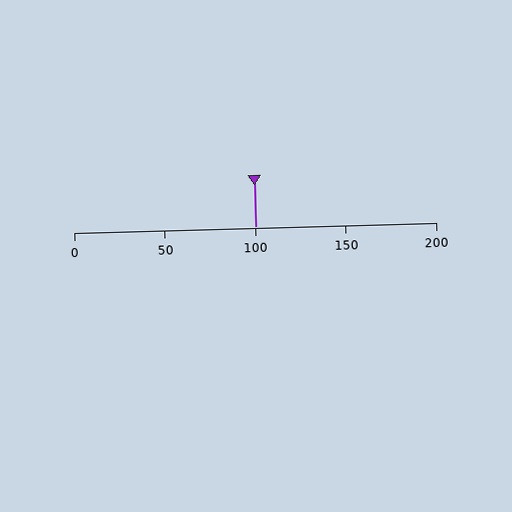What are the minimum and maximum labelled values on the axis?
The axis runs from 0 to 200.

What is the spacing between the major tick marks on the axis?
The major ticks are spaced 50 apart.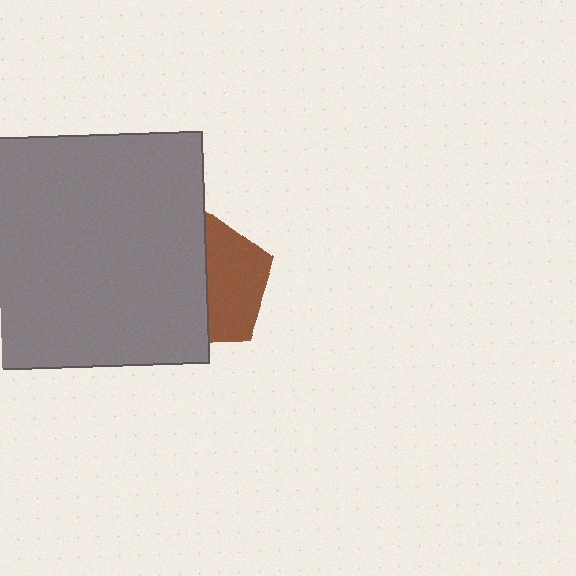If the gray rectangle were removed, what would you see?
You would see the complete brown pentagon.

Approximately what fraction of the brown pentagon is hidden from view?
Roughly 53% of the brown pentagon is hidden behind the gray rectangle.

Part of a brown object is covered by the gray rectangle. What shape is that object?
It is a pentagon.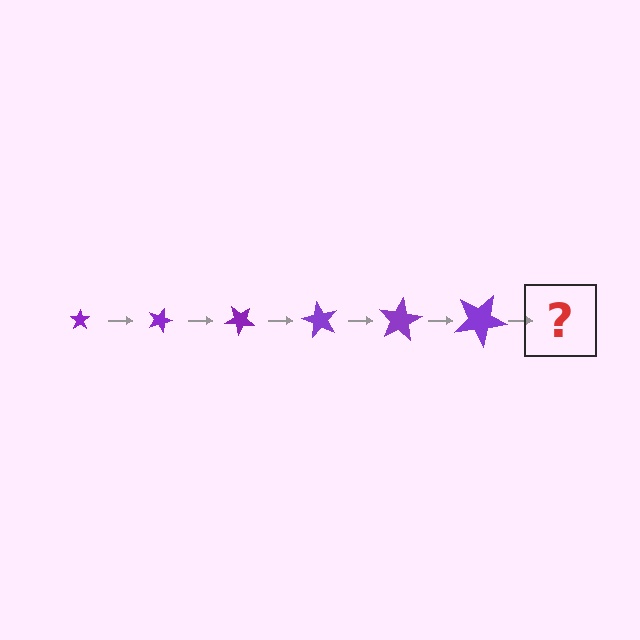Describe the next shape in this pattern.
It should be a star, larger than the previous one and rotated 120 degrees from the start.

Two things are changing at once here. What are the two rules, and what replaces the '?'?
The two rules are that the star grows larger each step and it rotates 20 degrees each step. The '?' should be a star, larger than the previous one and rotated 120 degrees from the start.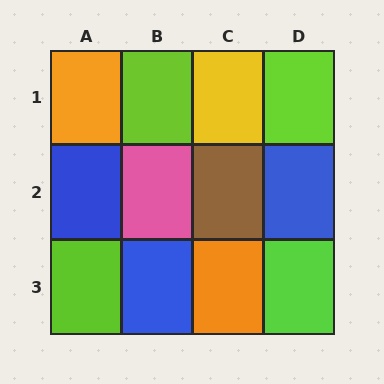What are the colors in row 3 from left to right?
Lime, blue, orange, lime.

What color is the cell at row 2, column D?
Blue.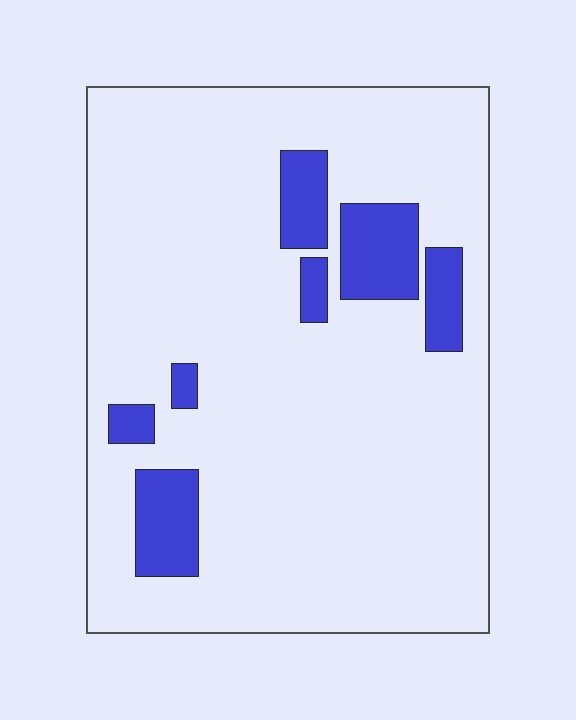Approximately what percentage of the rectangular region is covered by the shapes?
Approximately 15%.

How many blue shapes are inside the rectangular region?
7.